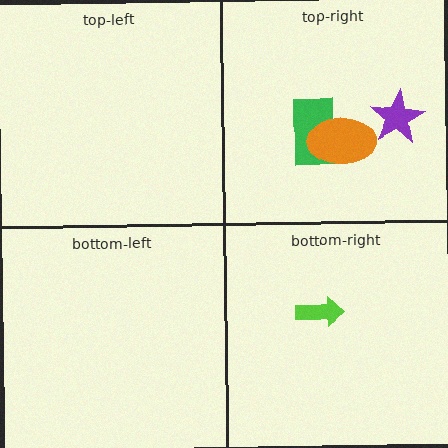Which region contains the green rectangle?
The top-right region.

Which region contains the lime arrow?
The bottom-right region.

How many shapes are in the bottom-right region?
1.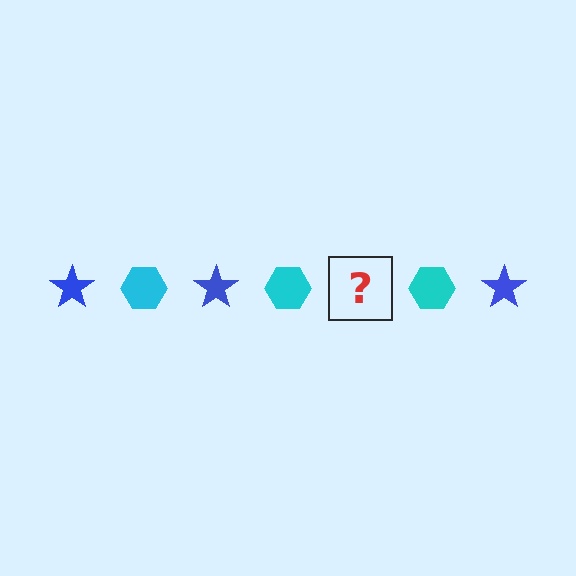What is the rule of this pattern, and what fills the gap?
The rule is that the pattern alternates between blue star and cyan hexagon. The gap should be filled with a blue star.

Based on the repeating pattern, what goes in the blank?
The blank should be a blue star.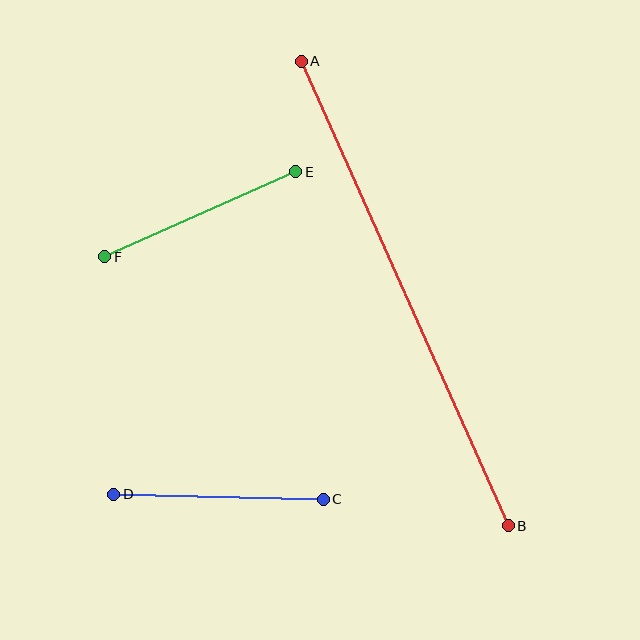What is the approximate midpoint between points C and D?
The midpoint is at approximately (218, 497) pixels.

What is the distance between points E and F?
The distance is approximately 209 pixels.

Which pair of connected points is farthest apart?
Points A and B are farthest apart.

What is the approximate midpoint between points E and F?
The midpoint is at approximately (200, 214) pixels.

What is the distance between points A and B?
The distance is approximately 509 pixels.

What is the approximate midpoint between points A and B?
The midpoint is at approximately (405, 293) pixels.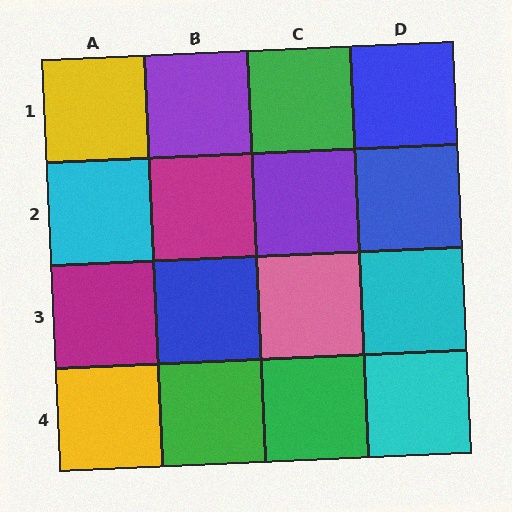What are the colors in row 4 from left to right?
Yellow, green, green, cyan.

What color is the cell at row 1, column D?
Blue.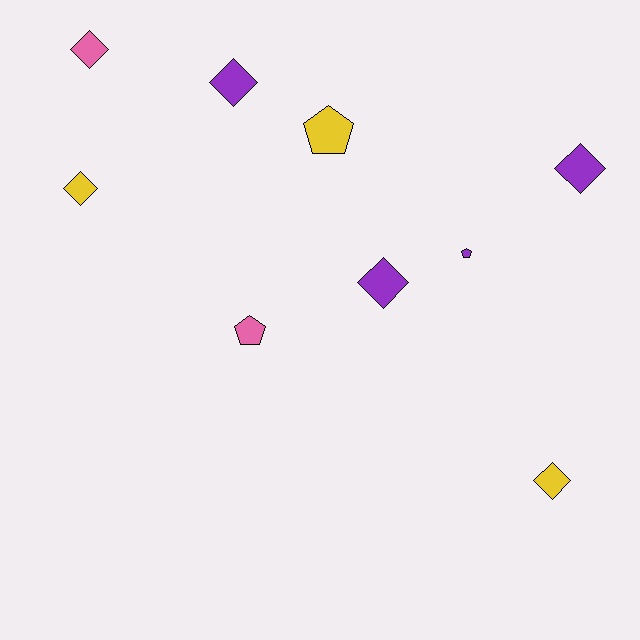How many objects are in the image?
There are 9 objects.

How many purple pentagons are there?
There is 1 purple pentagon.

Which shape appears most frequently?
Diamond, with 6 objects.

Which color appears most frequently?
Purple, with 4 objects.